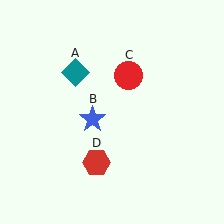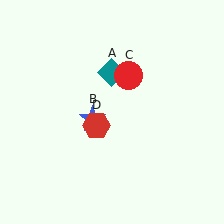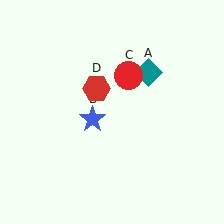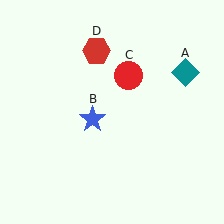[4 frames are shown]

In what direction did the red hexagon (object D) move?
The red hexagon (object D) moved up.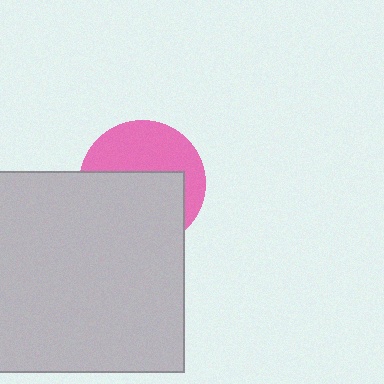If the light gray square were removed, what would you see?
You would see the complete pink circle.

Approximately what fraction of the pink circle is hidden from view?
Roughly 55% of the pink circle is hidden behind the light gray square.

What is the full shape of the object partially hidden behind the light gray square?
The partially hidden object is a pink circle.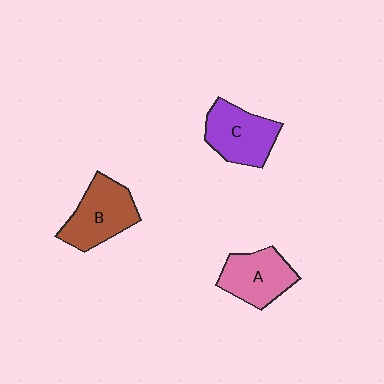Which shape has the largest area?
Shape B (brown).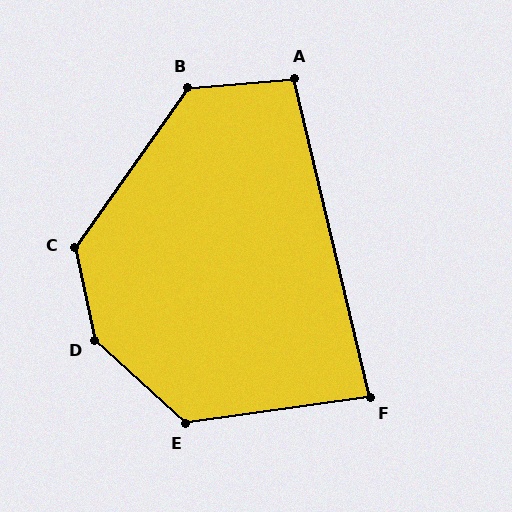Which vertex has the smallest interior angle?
F, at approximately 85 degrees.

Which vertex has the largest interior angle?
D, at approximately 145 degrees.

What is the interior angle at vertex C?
Approximately 132 degrees (obtuse).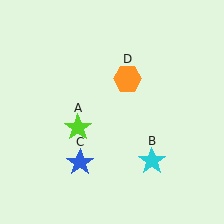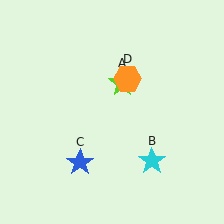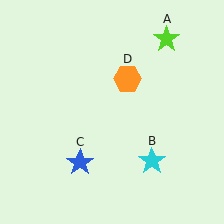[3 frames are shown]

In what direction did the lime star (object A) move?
The lime star (object A) moved up and to the right.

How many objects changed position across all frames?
1 object changed position: lime star (object A).